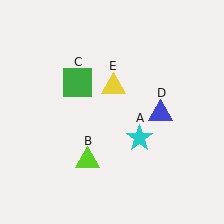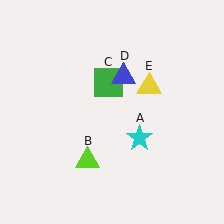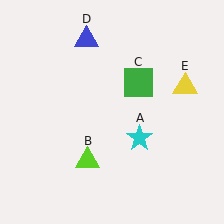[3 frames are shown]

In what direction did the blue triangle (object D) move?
The blue triangle (object D) moved up and to the left.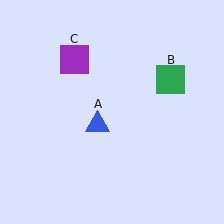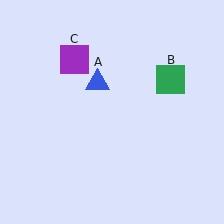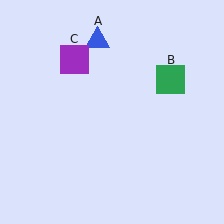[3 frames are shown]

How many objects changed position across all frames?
1 object changed position: blue triangle (object A).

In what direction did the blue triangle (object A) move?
The blue triangle (object A) moved up.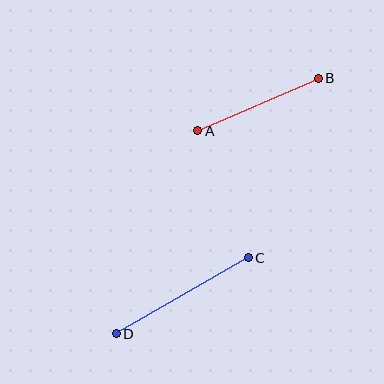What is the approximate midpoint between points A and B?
The midpoint is at approximately (258, 105) pixels.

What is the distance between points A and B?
The distance is approximately 131 pixels.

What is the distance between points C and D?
The distance is approximately 152 pixels.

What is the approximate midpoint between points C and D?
The midpoint is at approximately (182, 296) pixels.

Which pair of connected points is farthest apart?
Points C and D are farthest apart.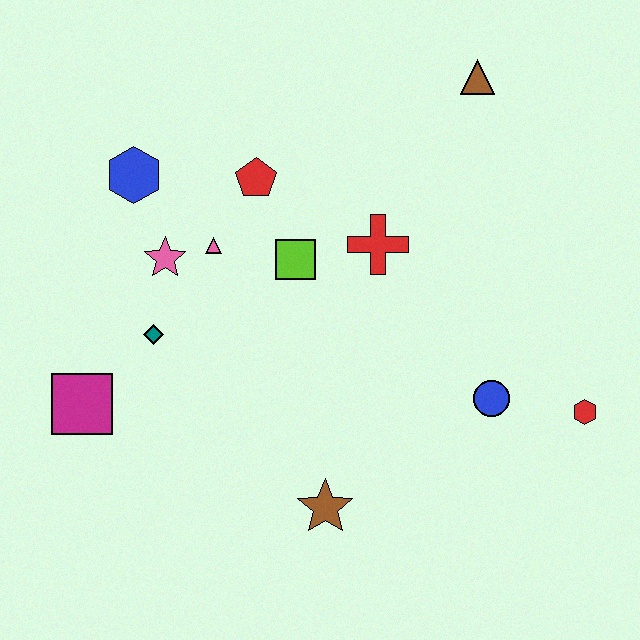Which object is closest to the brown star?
The blue circle is closest to the brown star.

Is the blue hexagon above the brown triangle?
No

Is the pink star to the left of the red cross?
Yes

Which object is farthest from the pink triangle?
The red hexagon is farthest from the pink triangle.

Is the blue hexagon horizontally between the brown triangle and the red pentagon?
No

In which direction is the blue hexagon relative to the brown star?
The blue hexagon is above the brown star.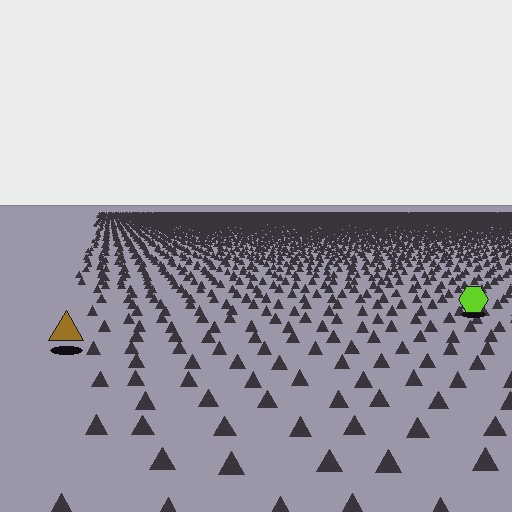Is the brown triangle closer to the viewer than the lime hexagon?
Yes. The brown triangle is closer — you can tell from the texture gradient: the ground texture is coarser near it.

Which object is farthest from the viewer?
The lime hexagon is farthest from the viewer. It appears smaller and the ground texture around it is denser.